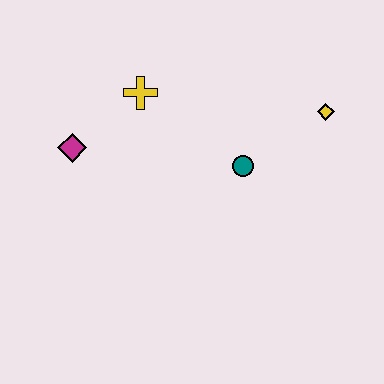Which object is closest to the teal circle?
The yellow diamond is closest to the teal circle.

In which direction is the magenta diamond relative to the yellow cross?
The magenta diamond is to the left of the yellow cross.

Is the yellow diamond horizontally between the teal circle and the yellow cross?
No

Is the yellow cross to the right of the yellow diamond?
No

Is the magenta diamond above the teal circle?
Yes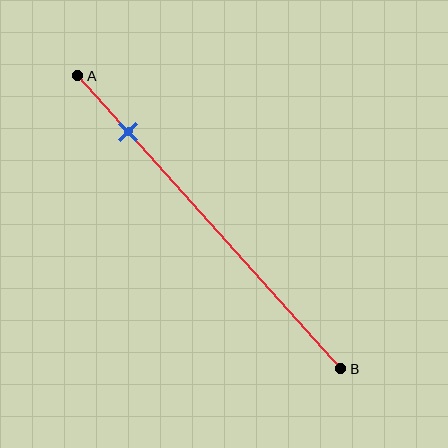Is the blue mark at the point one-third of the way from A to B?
No, the mark is at about 20% from A, not at the 33% one-third point.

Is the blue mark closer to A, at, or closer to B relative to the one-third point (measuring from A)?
The blue mark is closer to point A than the one-third point of segment AB.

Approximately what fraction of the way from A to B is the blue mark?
The blue mark is approximately 20% of the way from A to B.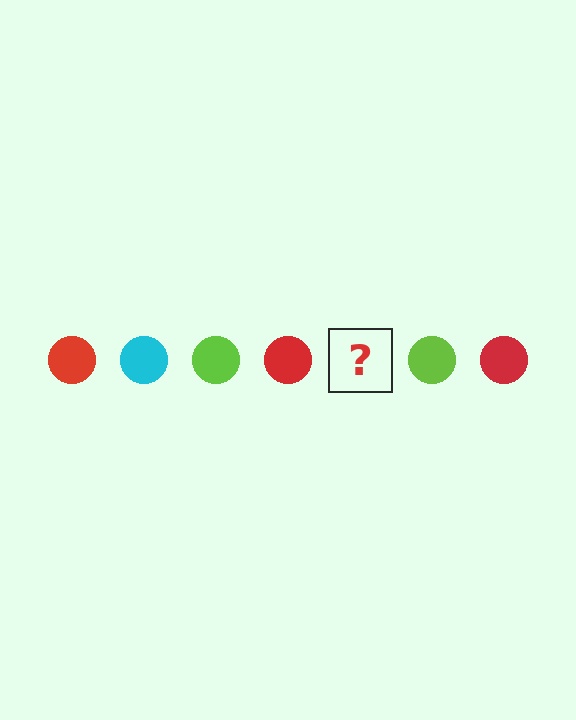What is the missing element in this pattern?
The missing element is a cyan circle.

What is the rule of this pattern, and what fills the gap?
The rule is that the pattern cycles through red, cyan, lime circles. The gap should be filled with a cyan circle.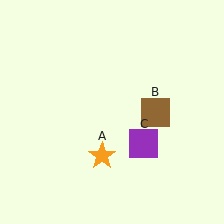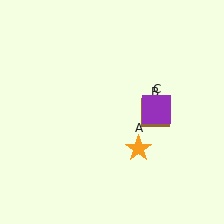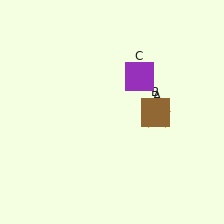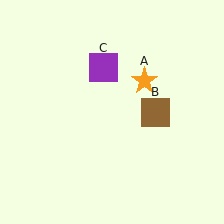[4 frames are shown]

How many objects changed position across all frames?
2 objects changed position: orange star (object A), purple square (object C).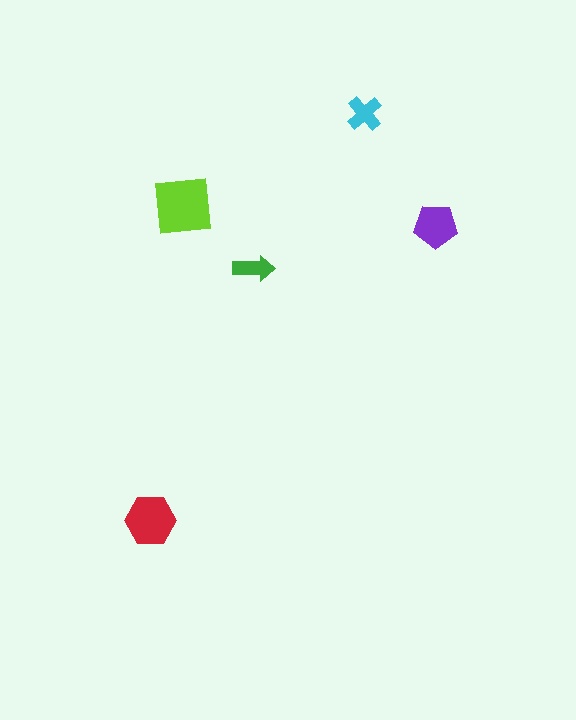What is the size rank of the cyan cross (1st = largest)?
4th.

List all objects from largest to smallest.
The lime square, the red hexagon, the purple pentagon, the cyan cross, the green arrow.